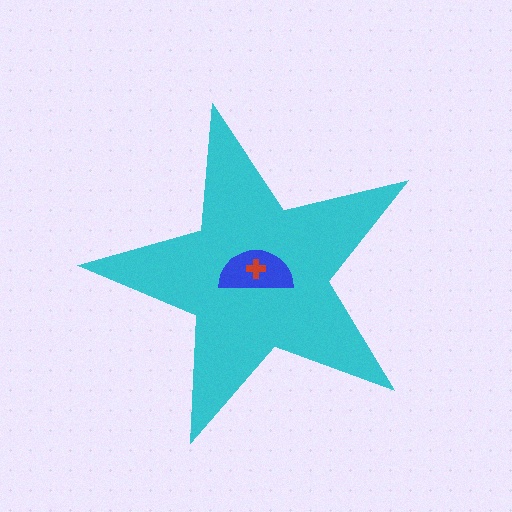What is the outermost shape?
The cyan star.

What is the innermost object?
The red cross.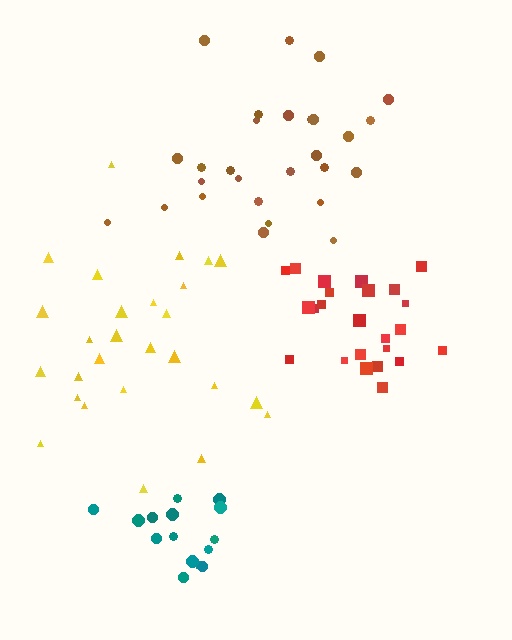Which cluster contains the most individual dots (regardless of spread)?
Brown (28).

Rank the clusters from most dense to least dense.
teal, red, brown, yellow.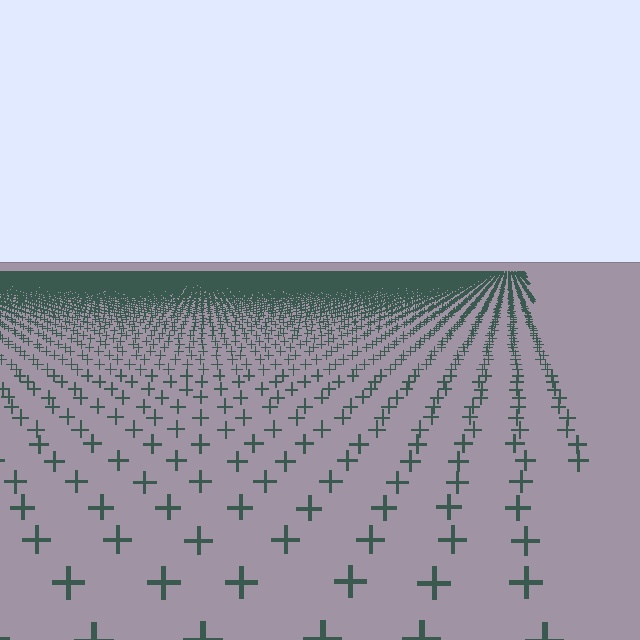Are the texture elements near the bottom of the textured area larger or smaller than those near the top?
Larger. Near the bottom, elements are closer to the viewer and appear at a bigger on-screen size.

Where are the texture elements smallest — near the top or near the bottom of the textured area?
Near the top.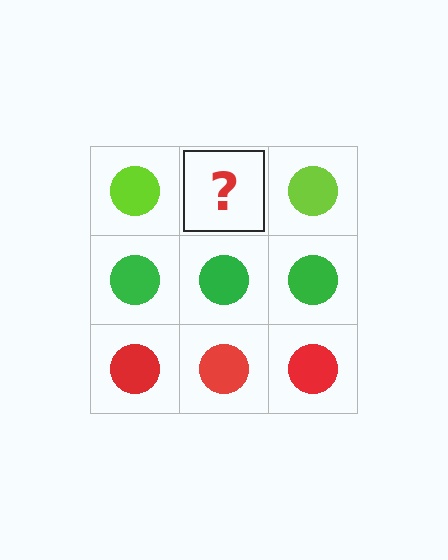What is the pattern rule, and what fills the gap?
The rule is that each row has a consistent color. The gap should be filled with a lime circle.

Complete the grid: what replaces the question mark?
The question mark should be replaced with a lime circle.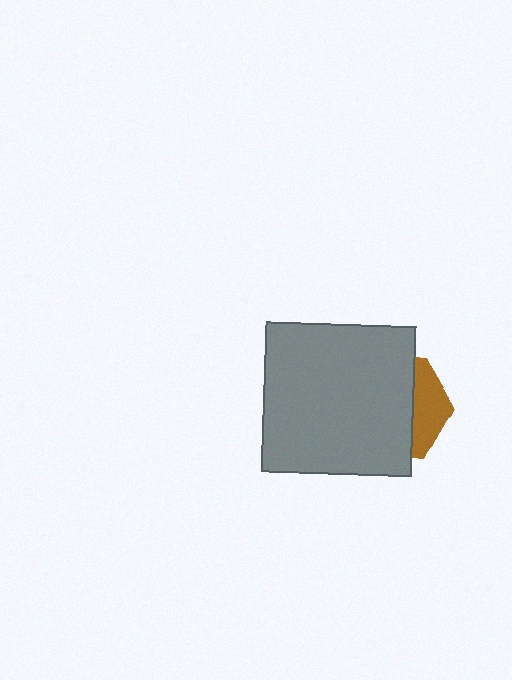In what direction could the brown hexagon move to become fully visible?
The brown hexagon could move right. That would shift it out from behind the gray square entirely.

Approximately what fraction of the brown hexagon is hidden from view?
Roughly 69% of the brown hexagon is hidden behind the gray square.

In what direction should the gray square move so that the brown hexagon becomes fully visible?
The gray square should move left. That is the shortest direction to clear the overlap and leave the brown hexagon fully visible.